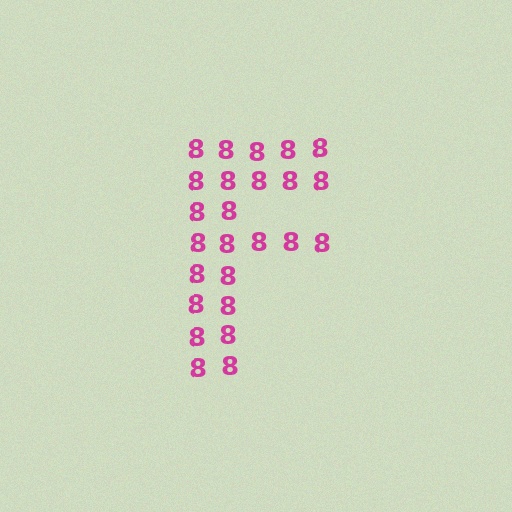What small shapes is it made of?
It is made of small digit 8's.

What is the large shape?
The large shape is the letter F.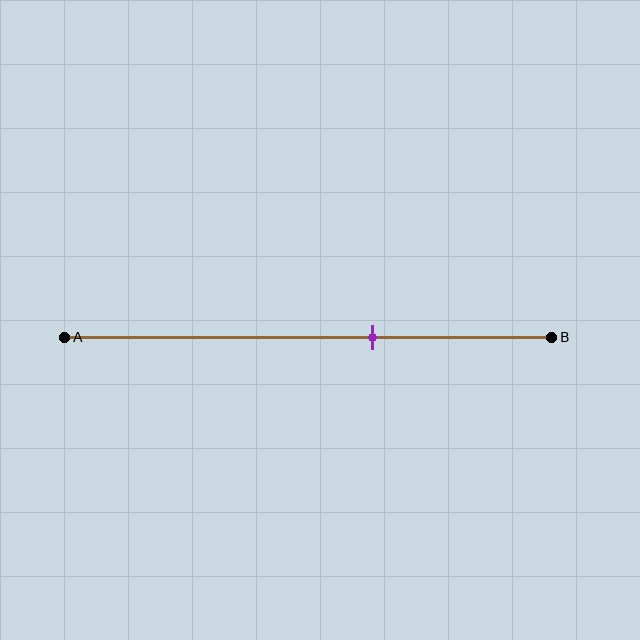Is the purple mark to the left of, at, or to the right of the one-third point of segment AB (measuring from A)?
The purple mark is to the right of the one-third point of segment AB.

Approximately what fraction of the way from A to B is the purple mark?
The purple mark is approximately 65% of the way from A to B.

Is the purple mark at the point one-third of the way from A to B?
No, the mark is at about 65% from A, not at the 33% one-third point.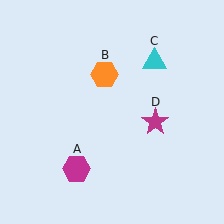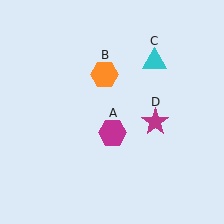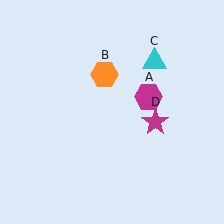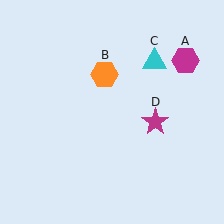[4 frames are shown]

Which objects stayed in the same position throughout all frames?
Orange hexagon (object B) and cyan triangle (object C) and magenta star (object D) remained stationary.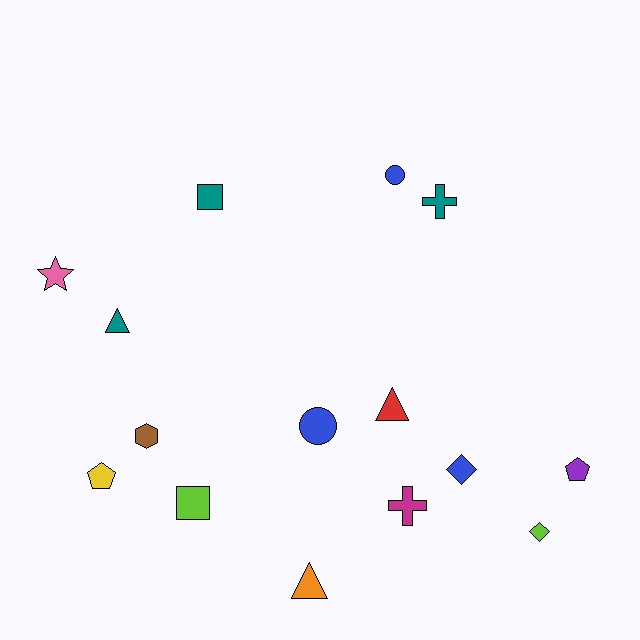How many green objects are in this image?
There are no green objects.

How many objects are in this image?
There are 15 objects.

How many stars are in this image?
There is 1 star.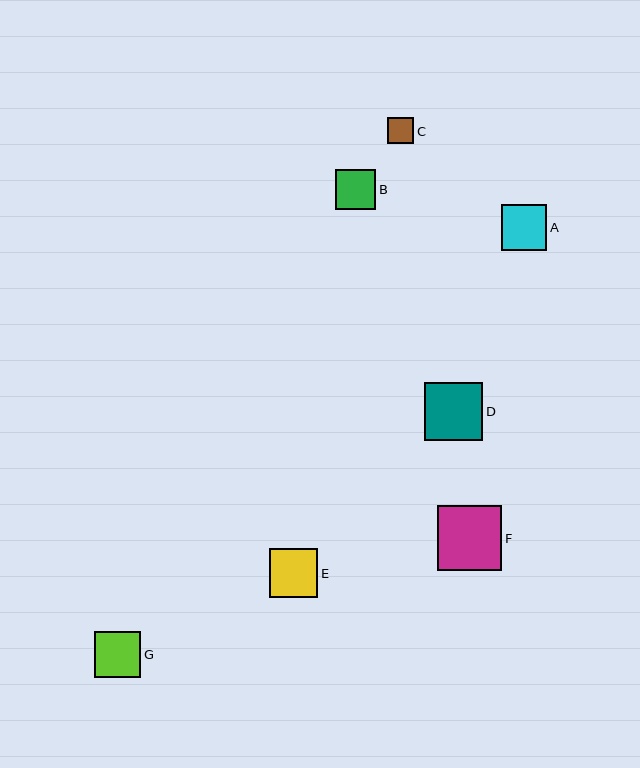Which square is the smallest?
Square C is the smallest with a size of approximately 26 pixels.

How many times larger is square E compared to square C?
Square E is approximately 1.9 times the size of square C.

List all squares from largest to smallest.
From largest to smallest: F, D, E, G, A, B, C.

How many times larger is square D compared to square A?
Square D is approximately 1.3 times the size of square A.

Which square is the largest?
Square F is the largest with a size of approximately 65 pixels.